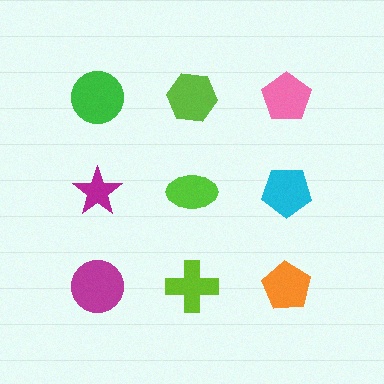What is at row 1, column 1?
A green circle.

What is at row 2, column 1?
A magenta star.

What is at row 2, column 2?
A lime ellipse.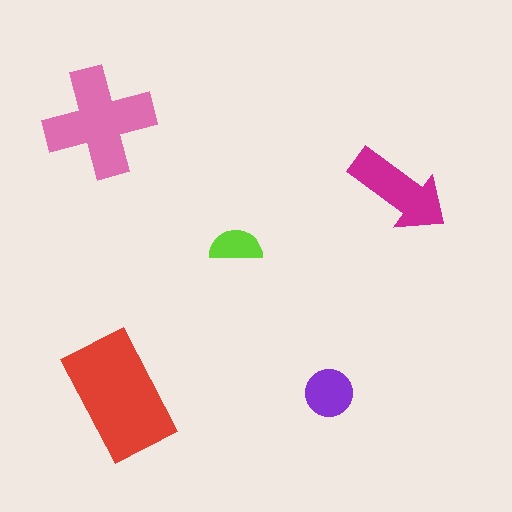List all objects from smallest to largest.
The lime semicircle, the purple circle, the magenta arrow, the pink cross, the red rectangle.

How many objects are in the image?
There are 5 objects in the image.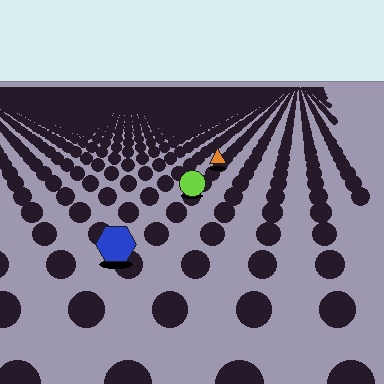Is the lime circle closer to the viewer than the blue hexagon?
No. The blue hexagon is closer — you can tell from the texture gradient: the ground texture is coarser near it.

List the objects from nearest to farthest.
From nearest to farthest: the blue hexagon, the lime circle, the orange triangle.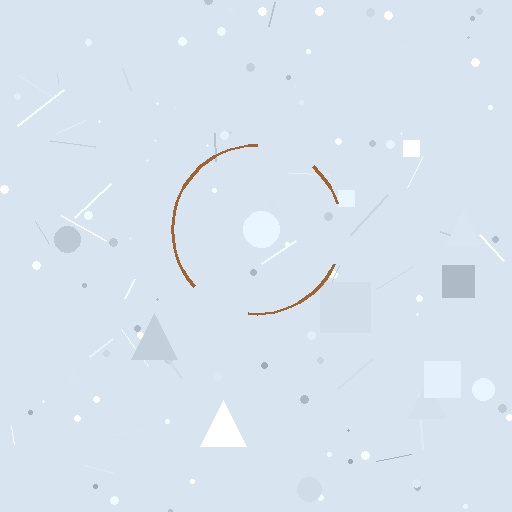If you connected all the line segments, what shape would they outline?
They would outline a circle.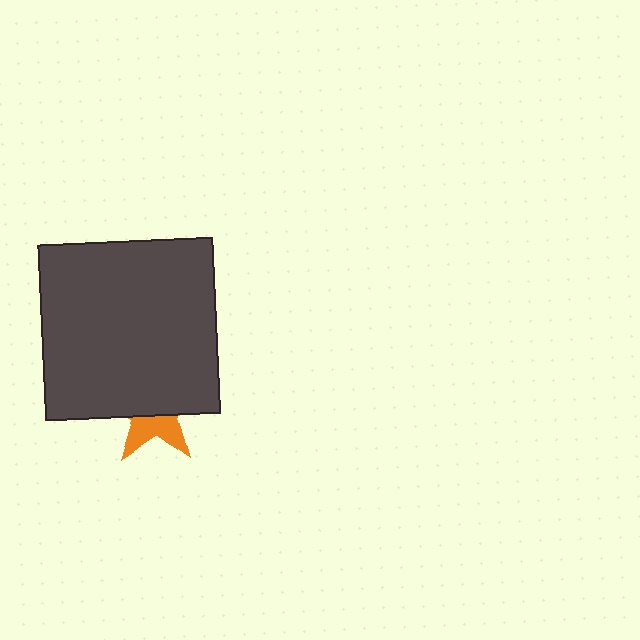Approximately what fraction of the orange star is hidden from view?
Roughly 62% of the orange star is hidden behind the dark gray square.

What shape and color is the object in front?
The object in front is a dark gray square.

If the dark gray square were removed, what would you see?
You would see the complete orange star.